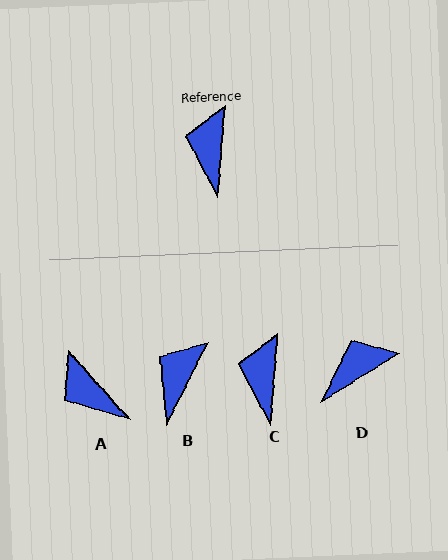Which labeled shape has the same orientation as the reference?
C.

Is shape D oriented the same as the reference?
No, it is off by about 53 degrees.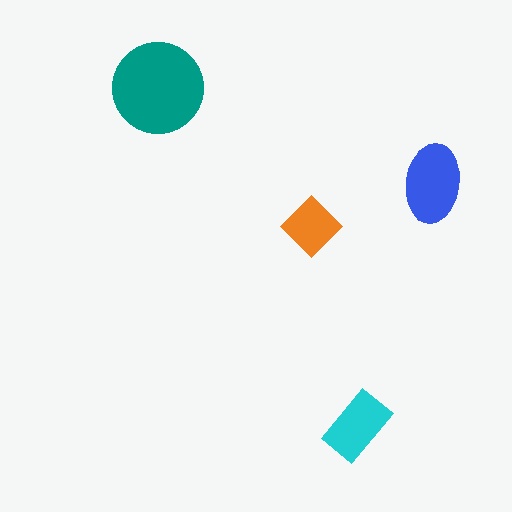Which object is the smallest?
The orange diamond.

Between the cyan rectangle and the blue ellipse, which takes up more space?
The blue ellipse.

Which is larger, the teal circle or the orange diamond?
The teal circle.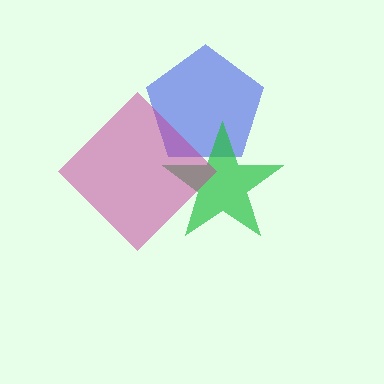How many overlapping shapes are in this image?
There are 3 overlapping shapes in the image.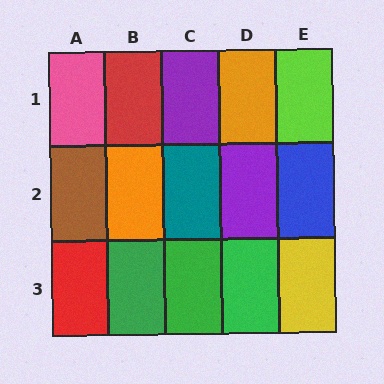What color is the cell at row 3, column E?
Yellow.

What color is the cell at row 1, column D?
Orange.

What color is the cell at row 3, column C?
Green.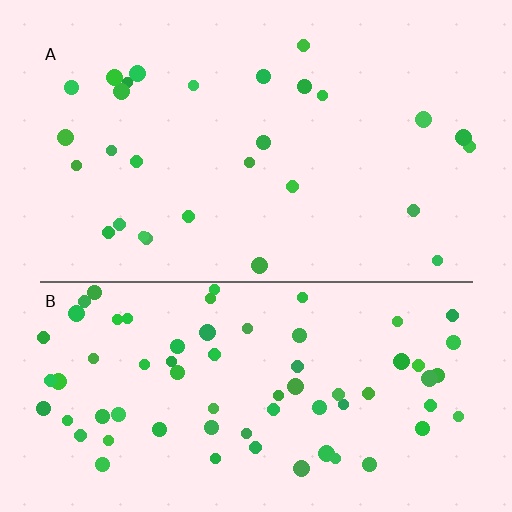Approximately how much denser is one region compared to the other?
Approximately 2.6× — region B over region A.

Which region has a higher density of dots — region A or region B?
B (the bottom).